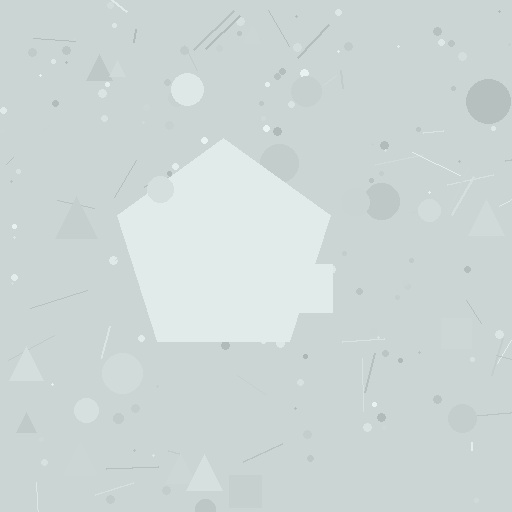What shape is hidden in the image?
A pentagon is hidden in the image.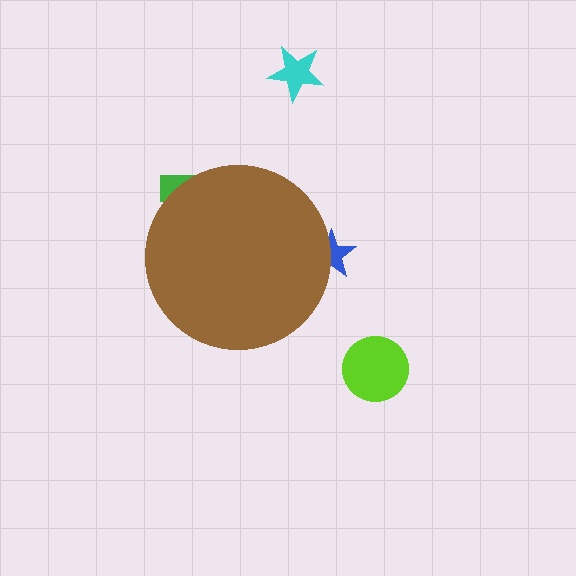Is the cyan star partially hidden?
No, the cyan star is fully visible.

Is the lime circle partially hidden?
No, the lime circle is fully visible.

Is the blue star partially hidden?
Yes, the blue star is partially hidden behind the brown circle.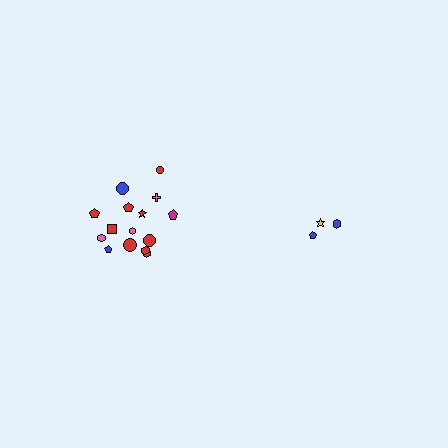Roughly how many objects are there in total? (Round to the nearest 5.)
Roughly 20 objects in total.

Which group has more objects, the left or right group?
The left group.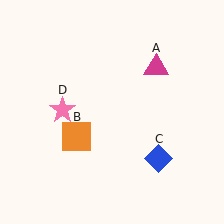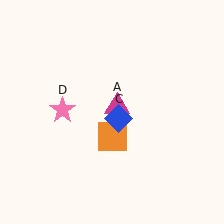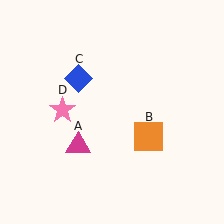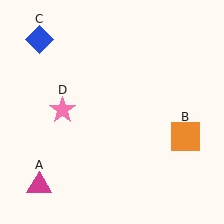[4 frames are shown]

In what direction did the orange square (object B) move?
The orange square (object B) moved right.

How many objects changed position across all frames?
3 objects changed position: magenta triangle (object A), orange square (object B), blue diamond (object C).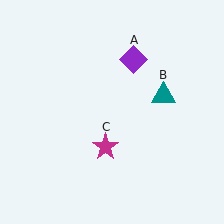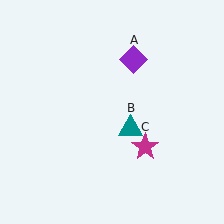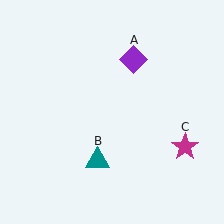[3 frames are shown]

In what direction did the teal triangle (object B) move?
The teal triangle (object B) moved down and to the left.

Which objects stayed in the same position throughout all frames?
Purple diamond (object A) remained stationary.